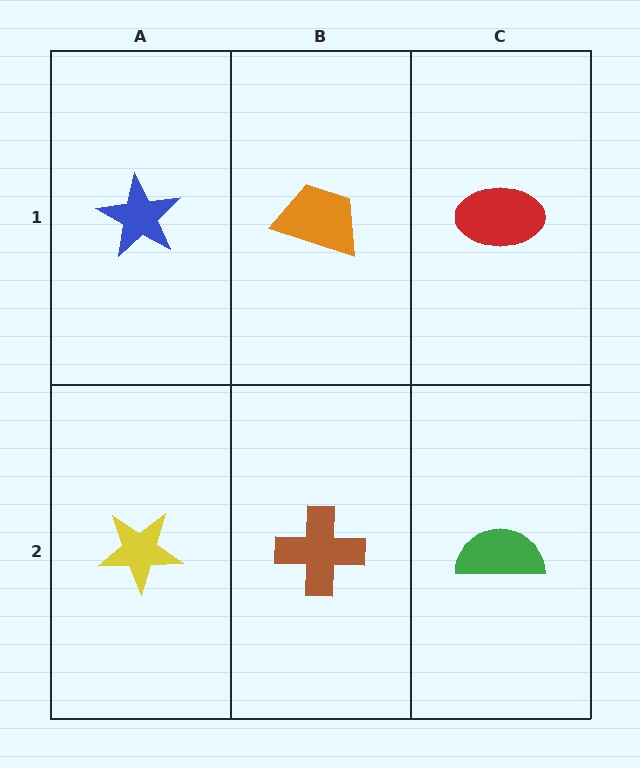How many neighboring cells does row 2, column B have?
3.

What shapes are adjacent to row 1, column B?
A brown cross (row 2, column B), a blue star (row 1, column A), a red ellipse (row 1, column C).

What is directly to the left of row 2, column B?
A yellow star.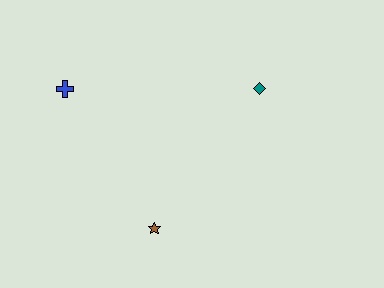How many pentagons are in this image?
There are no pentagons.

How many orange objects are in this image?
There are no orange objects.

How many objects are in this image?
There are 3 objects.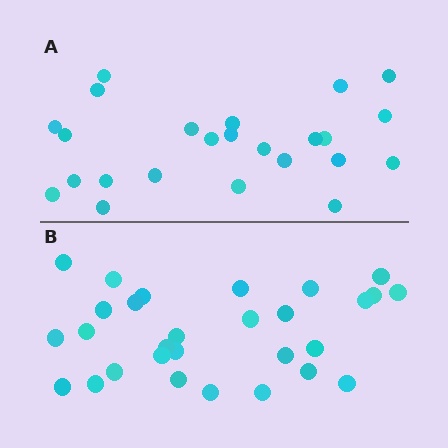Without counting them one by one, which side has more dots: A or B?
Region B (the bottom region) has more dots.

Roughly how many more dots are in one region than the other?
Region B has about 5 more dots than region A.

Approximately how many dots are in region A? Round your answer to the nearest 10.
About 20 dots. (The exact count is 24, which rounds to 20.)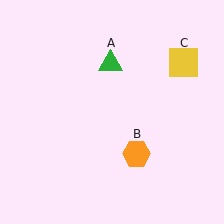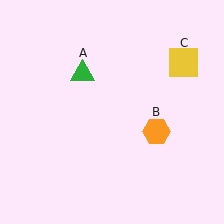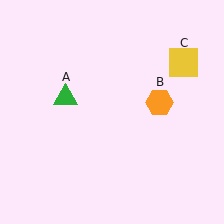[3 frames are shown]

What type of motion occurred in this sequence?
The green triangle (object A), orange hexagon (object B) rotated counterclockwise around the center of the scene.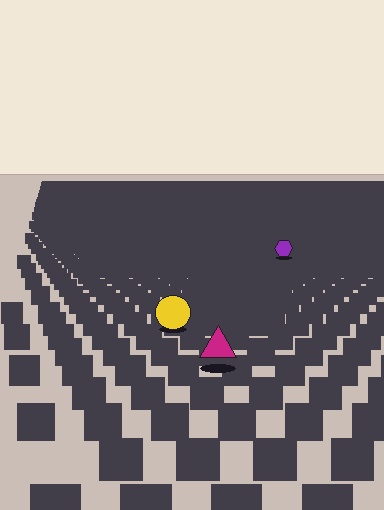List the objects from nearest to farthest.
From nearest to farthest: the magenta triangle, the yellow circle, the purple hexagon.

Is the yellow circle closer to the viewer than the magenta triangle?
No. The magenta triangle is closer — you can tell from the texture gradient: the ground texture is coarser near it.